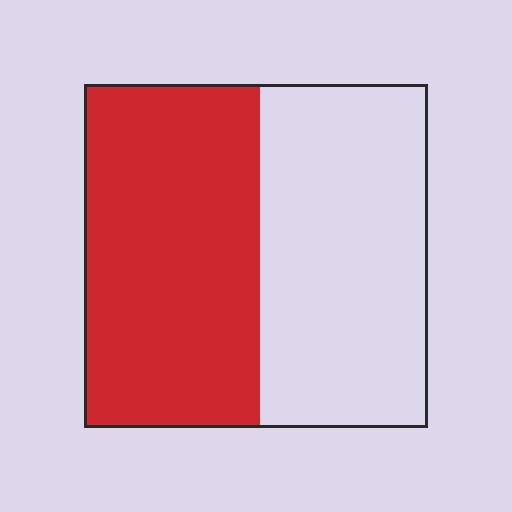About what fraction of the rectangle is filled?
About one half (1/2).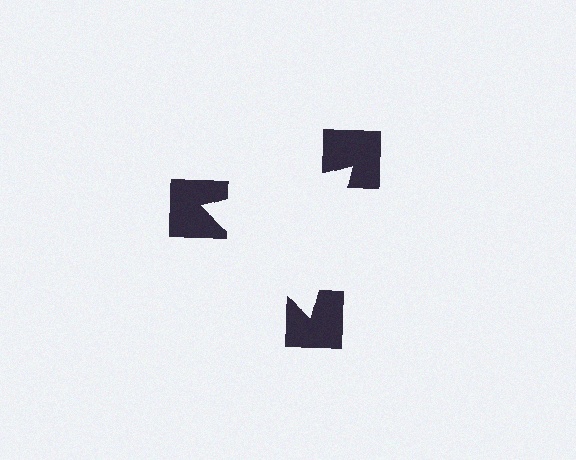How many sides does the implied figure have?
3 sides.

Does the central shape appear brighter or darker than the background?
It typically appears slightly brighter than the background, even though no actual brightness change is drawn.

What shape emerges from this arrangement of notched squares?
An illusory triangle — its edges are inferred from the aligned wedge cuts in the notched squares, not physically drawn.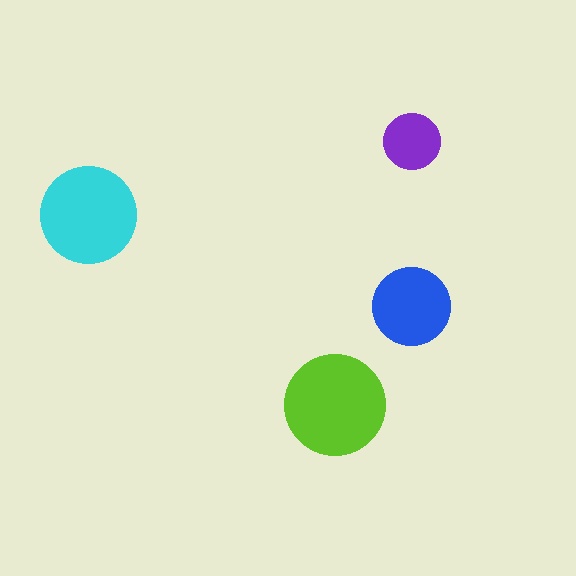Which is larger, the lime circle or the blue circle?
The lime one.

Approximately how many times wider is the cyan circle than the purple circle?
About 1.5 times wider.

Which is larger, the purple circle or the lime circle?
The lime one.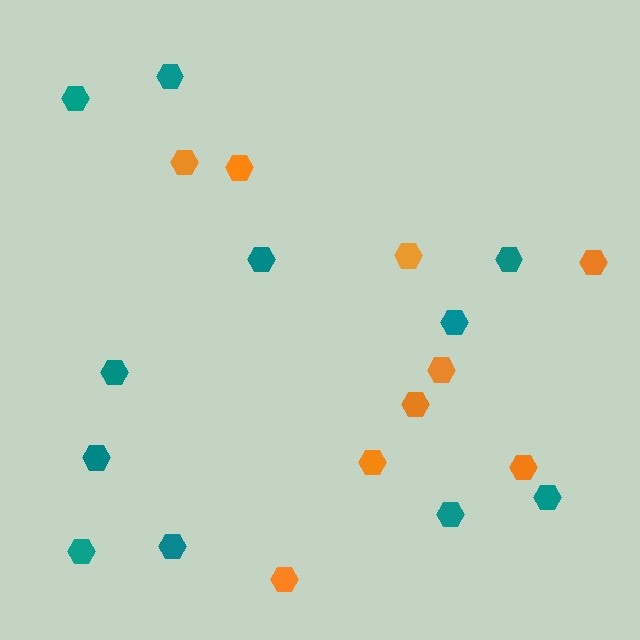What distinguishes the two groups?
There are 2 groups: one group of teal hexagons (11) and one group of orange hexagons (9).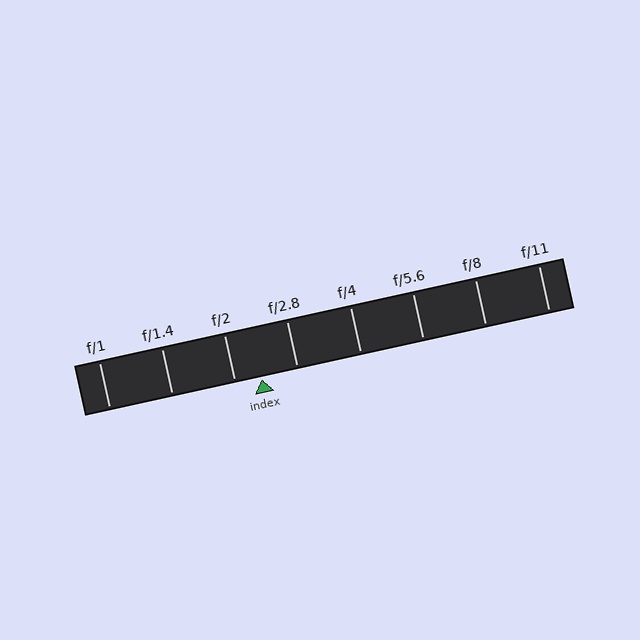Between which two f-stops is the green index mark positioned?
The index mark is between f/2 and f/2.8.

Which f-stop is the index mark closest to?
The index mark is closest to f/2.